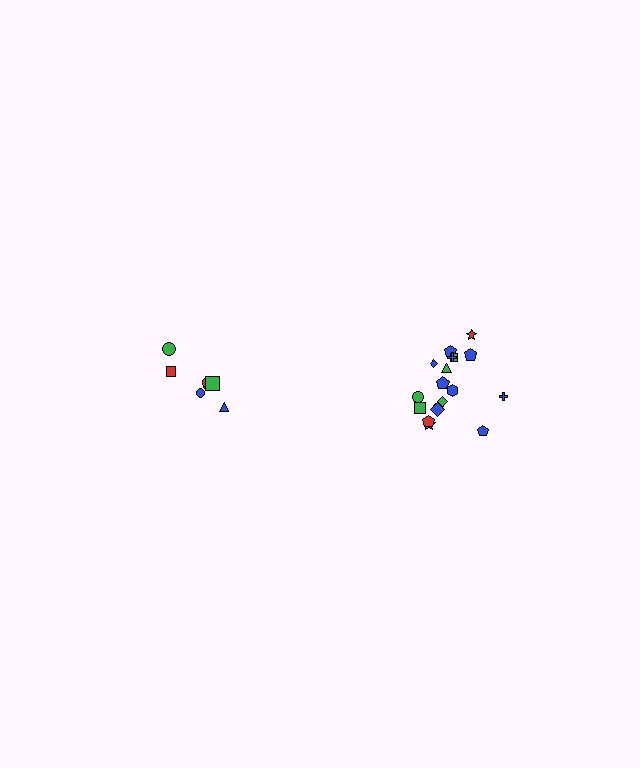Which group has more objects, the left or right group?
The right group.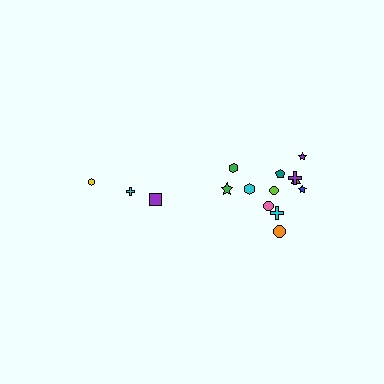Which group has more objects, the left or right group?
The right group.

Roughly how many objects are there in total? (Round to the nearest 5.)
Roughly 15 objects in total.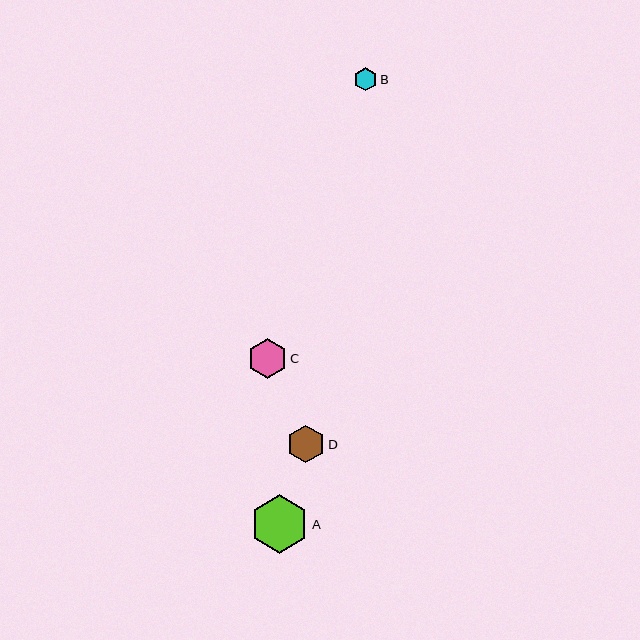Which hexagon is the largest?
Hexagon A is the largest with a size of approximately 58 pixels.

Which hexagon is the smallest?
Hexagon B is the smallest with a size of approximately 23 pixels.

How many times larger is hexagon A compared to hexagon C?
Hexagon A is approximately 1.5 times the size of hexagon C.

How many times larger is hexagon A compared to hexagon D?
Hexagon A is approximately 1.6 times the size of hexagon D.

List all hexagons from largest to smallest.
From largest to smallest: A, C, D, B.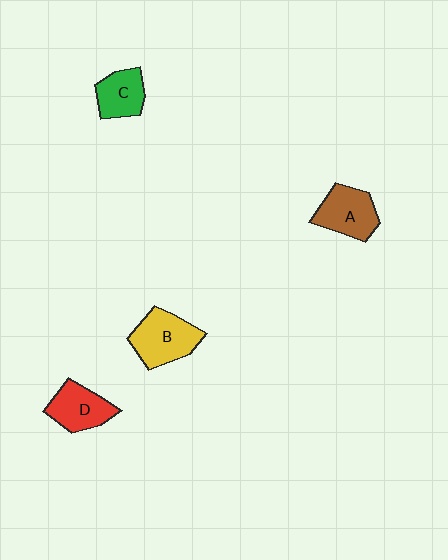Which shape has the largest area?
Shape B (yellow).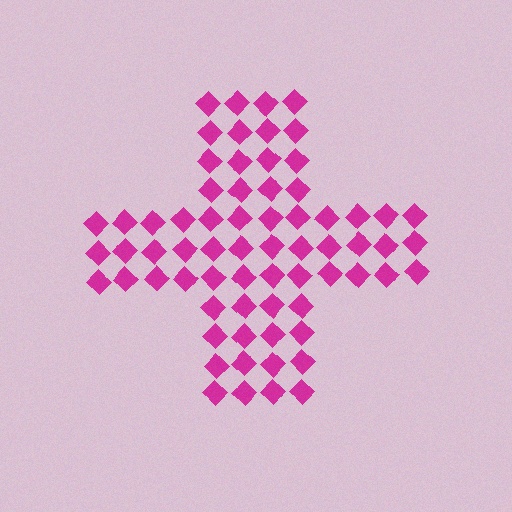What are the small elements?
The small elements are diamonds.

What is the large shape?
The large shape is a cross.